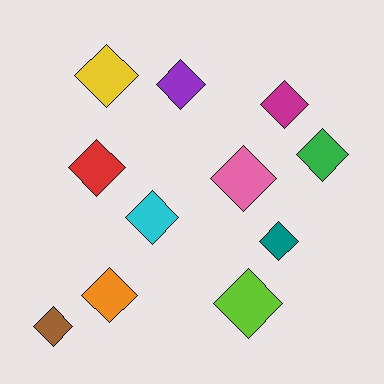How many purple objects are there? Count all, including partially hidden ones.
There is 1 purple object.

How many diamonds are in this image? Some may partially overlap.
There are 11 diamonds.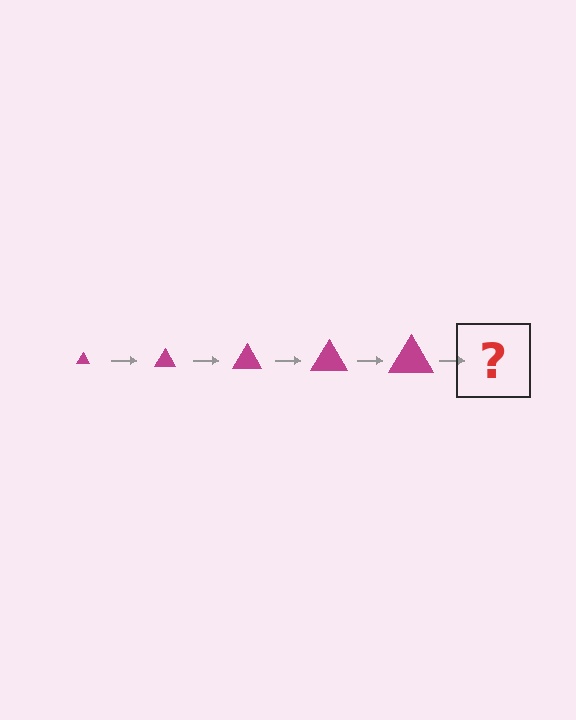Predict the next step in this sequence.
The next step is a magenta triangle, larger than the previous one.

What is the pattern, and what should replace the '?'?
The pattern is that the triangle gets progressively larger each step. The '?' should be a magenta triangle, larger than the previous one.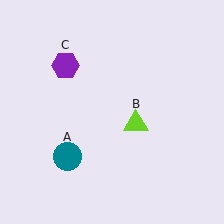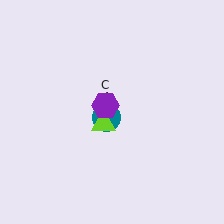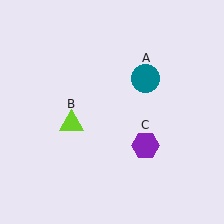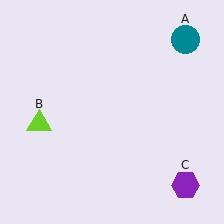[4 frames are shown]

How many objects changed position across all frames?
3 objects changed position: teal circle (object A), lime triangle (object B), purple hexagon (object C).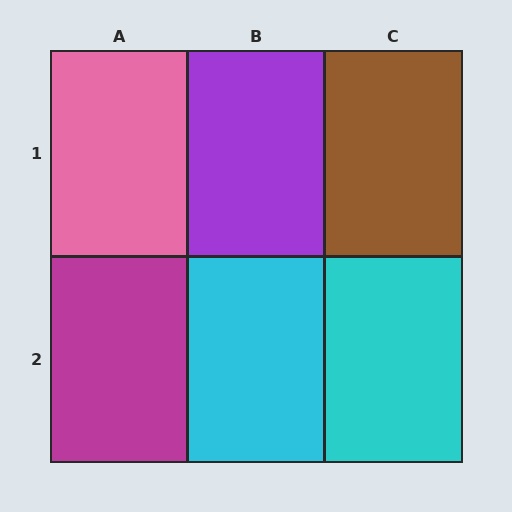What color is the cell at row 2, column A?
Magenta.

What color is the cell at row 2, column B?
Cyan.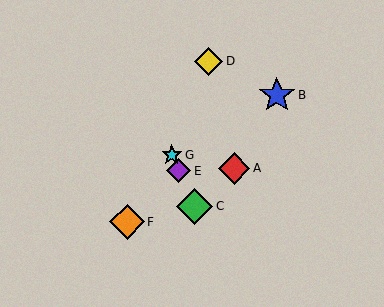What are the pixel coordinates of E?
Object E is at (179, 171).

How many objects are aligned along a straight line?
3 objects (C, E, G) are aligned along a straight line.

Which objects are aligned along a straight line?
Objects C, E, G are aligned along a straight line.